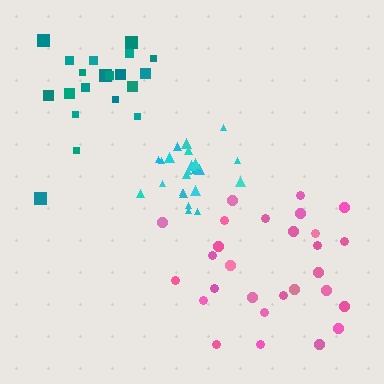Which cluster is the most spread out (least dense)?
Pink.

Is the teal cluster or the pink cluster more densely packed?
Teal.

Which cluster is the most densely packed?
Cyan.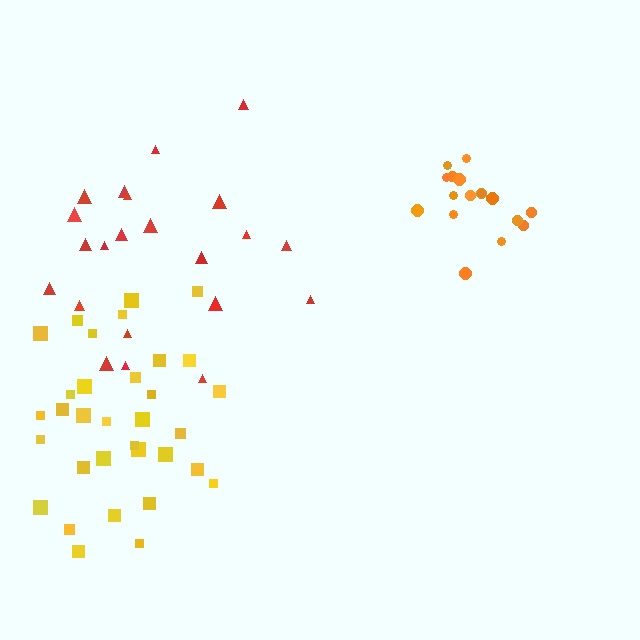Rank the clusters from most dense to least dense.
orange, yellow, red.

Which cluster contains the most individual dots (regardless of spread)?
Yellow (33).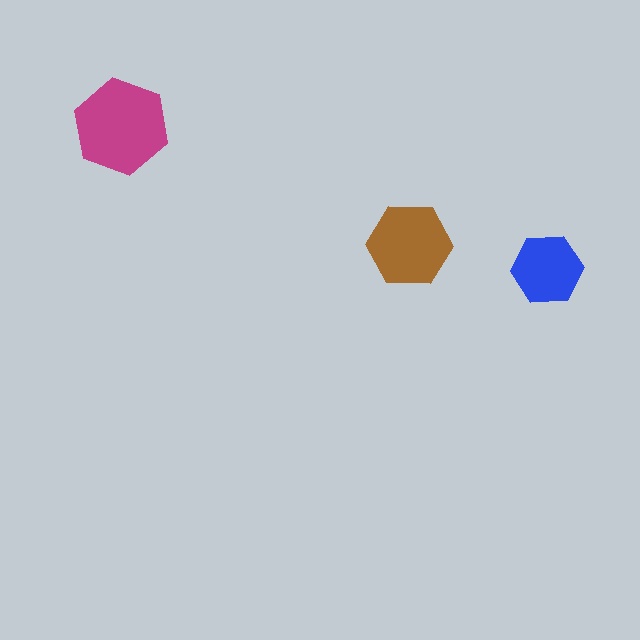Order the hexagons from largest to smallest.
the magenta one, the brown one, the blue one.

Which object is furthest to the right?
The blue hexagon is rightmost.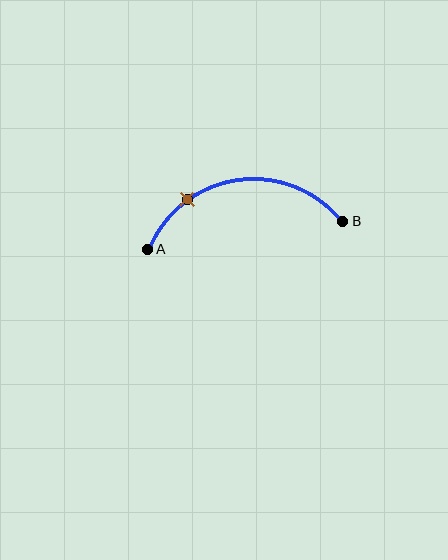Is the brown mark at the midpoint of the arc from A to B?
No. The brown mark lies on the arc but is closer to endpoint A. The arc midpoint would be at the point on the curve equidistant along the arc from both A and B.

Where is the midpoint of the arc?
The arc midpoint is the point on the curve farthest from the straight line joining A and B. It sits above that line.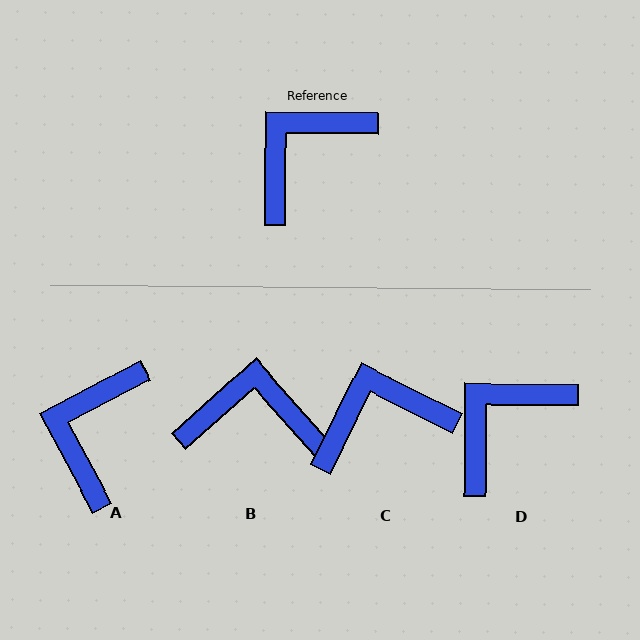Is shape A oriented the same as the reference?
No, it is off by about 28 degrees.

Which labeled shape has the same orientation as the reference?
D.